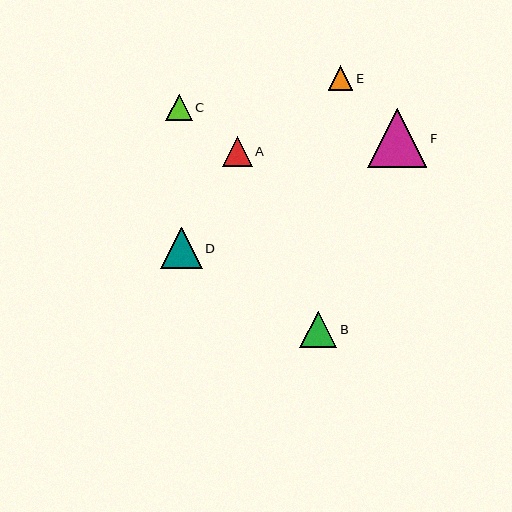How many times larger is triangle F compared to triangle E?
Triangle F is approximately 2.4 times the size of triangle E.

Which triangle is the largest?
Triangle F is the largest with a size of approximately 59 pixels.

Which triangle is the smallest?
Triangle E is the smallest with a size of approximately 25 pixels.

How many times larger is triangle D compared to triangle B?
Triangle D is approximately 1.1 times the size of triangle B.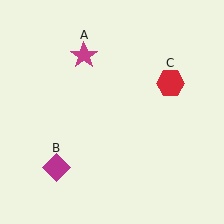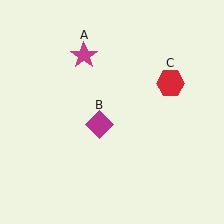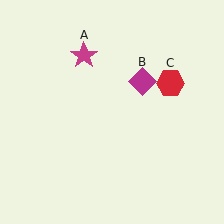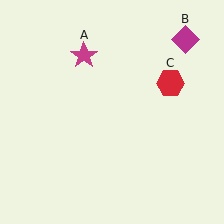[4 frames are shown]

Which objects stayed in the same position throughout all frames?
Magenta star (object A) and red hexagon (object C) remained stationary.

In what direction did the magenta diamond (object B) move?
The magenta diamond (object B) moved up and to the right.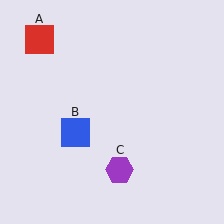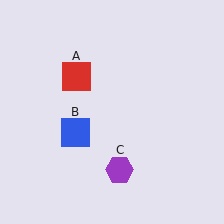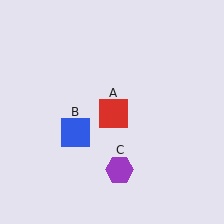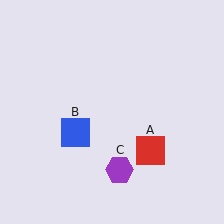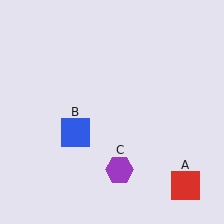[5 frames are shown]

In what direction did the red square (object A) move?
The red square (object A) moved down and to the right.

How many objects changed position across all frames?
1 object changed position: red square (object A).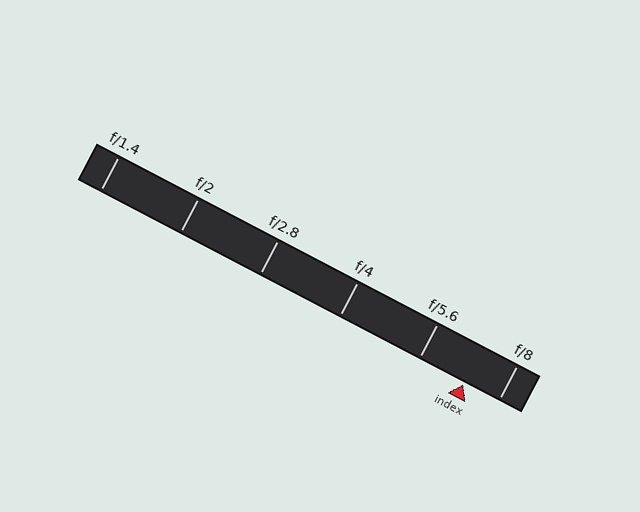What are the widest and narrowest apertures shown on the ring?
The widest aperture shown is f/1.4 and the narrowest is f/8.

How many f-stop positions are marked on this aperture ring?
There are 6 f-stop positions marked.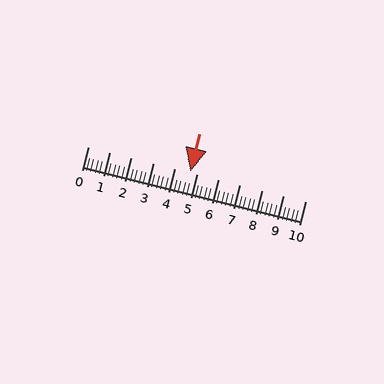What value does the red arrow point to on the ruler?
The red arrow points to approximately 4.7.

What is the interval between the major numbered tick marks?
The major tick marks are spaced 1 units apart.